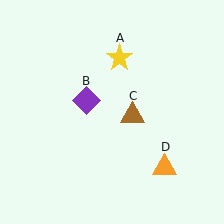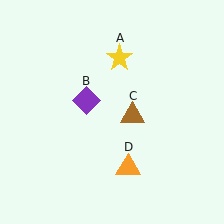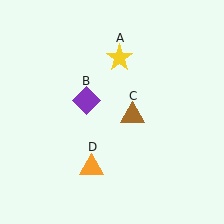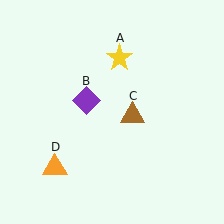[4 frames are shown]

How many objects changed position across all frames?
1 object changed position: orange triangle (object D).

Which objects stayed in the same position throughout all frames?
Yellow star (object A) and purple diamond (object B) and brown triangle (object C) remained stationary.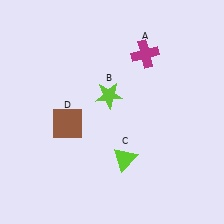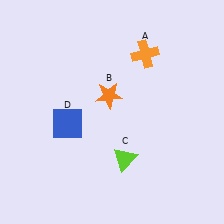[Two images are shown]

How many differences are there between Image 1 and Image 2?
There are 3 differences between the two images.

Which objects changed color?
A changed from magenta to orange. B changed from lime to orange. D changed from brown to blue.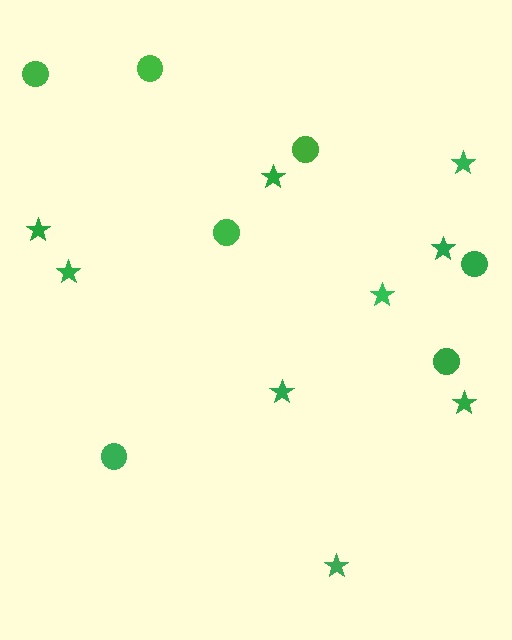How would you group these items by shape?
There are 2 groups: one group of circles (7) and one group of stars (9).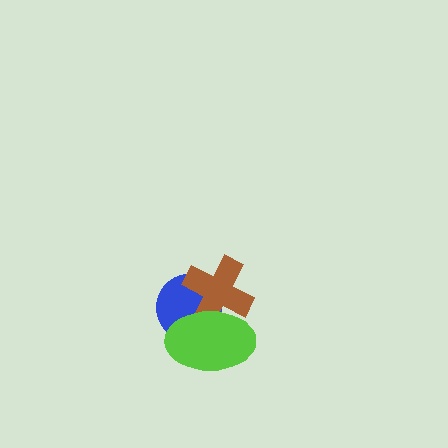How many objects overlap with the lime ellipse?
2 objects overlap with the lime ellipse.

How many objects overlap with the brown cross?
2 objects overlap with the brown cross.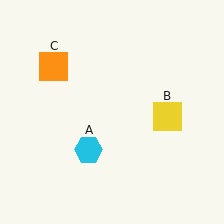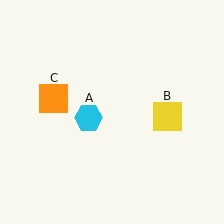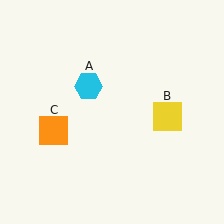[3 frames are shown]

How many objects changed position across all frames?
2 objects changed position: cyan hexagon (object A), orange square (object C).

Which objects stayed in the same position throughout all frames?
Yellow square (object B) remained stationary.